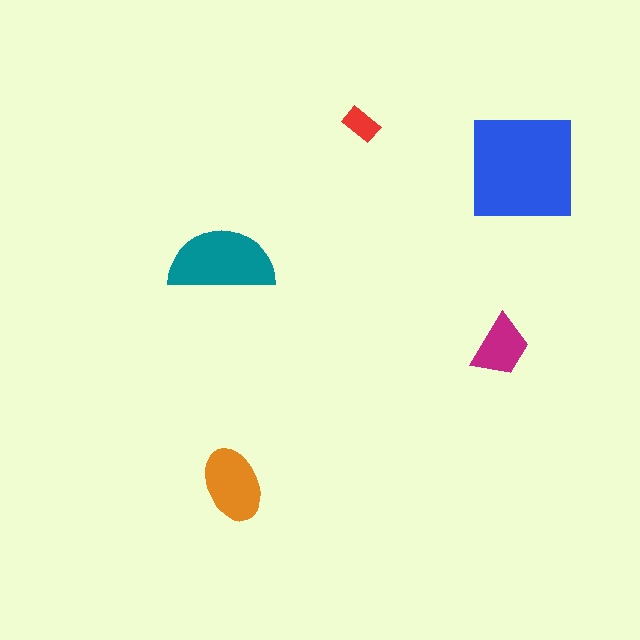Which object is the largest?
The blue square.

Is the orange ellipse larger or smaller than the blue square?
Smaller.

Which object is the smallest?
The red rectangle.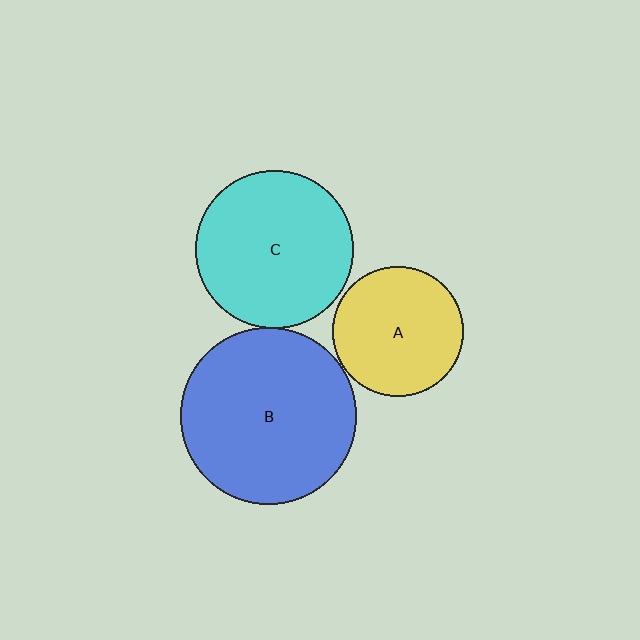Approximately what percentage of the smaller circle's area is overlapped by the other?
Approximately 5%.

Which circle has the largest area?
Circle B (blue).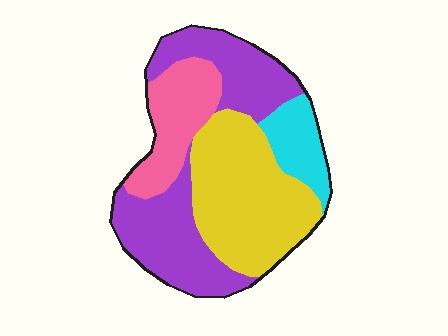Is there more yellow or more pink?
Yellow.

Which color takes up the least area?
Cyan, at roughly 10%.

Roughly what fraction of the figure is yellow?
Yellow covers roughly 35% of the figure.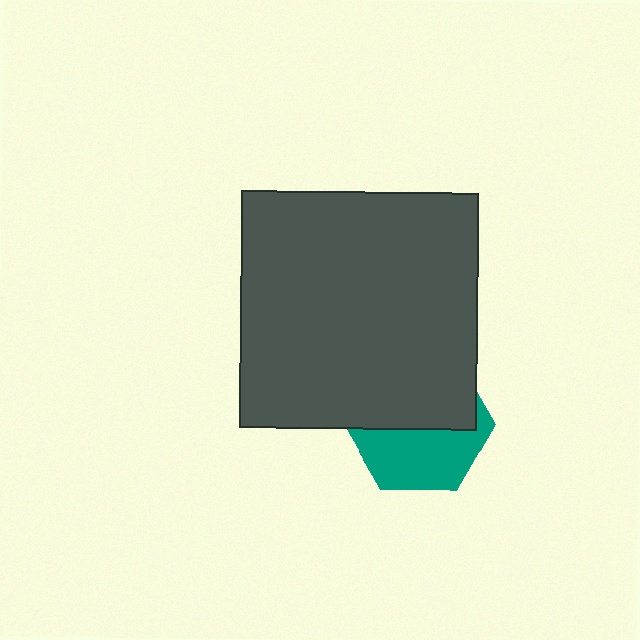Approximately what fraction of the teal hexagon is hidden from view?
Roughly 54% of the teal hexagon is hidden behind the dark gray square.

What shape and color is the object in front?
The object in front is a dark gray square.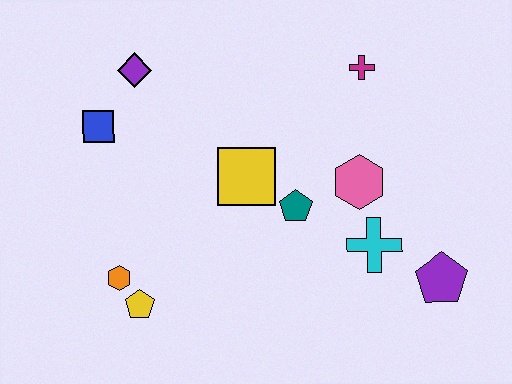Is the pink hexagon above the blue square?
No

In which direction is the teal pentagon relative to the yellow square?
The teal pentagon is to the right of the yellow square.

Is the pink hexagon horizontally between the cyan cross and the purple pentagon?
No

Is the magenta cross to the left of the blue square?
No